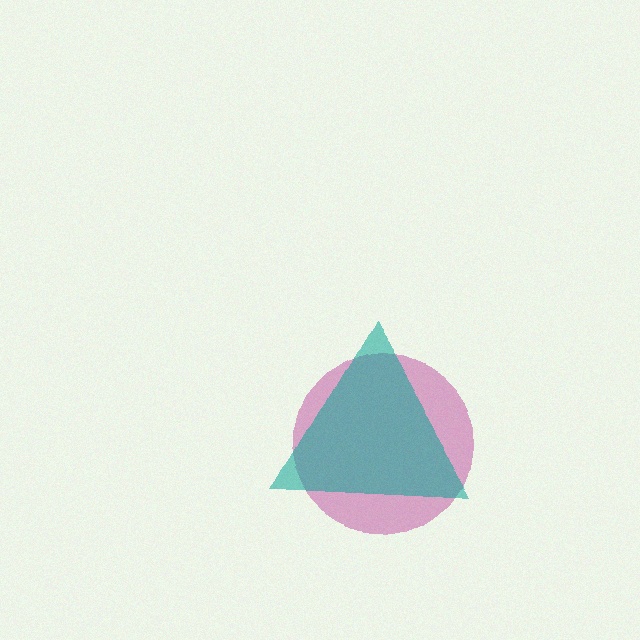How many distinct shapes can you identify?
There are 2 distinct shapes: a magenta circle, a teal triangle.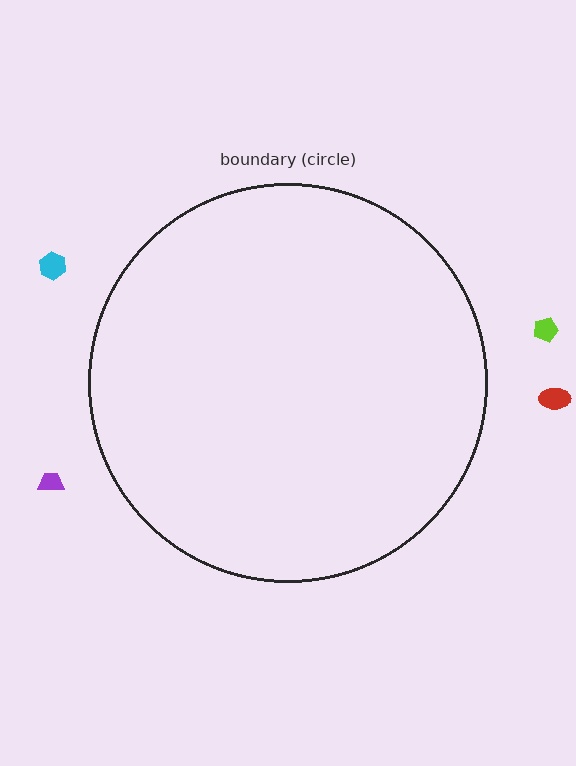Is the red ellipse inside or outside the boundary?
Outside.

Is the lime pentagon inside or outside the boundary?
Outside.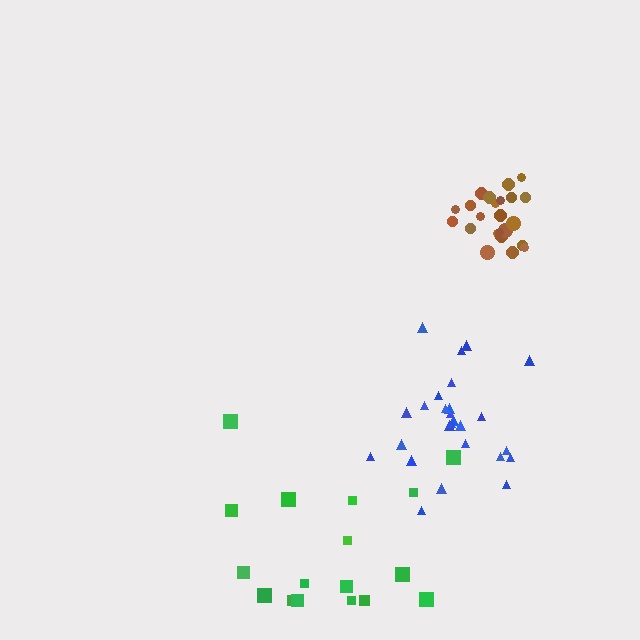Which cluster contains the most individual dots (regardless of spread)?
Blue (26).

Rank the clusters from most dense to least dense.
brown, blue, green.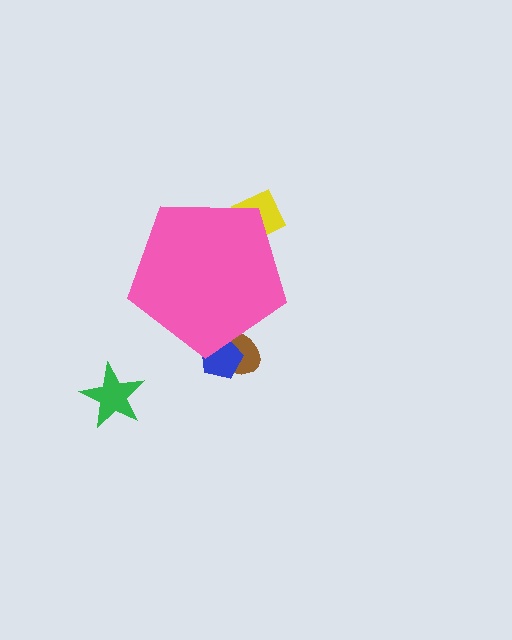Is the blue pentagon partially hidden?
Yes, the blue pentagon is partially hidden behind the pink pentagon.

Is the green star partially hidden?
No, the green star is fully visible.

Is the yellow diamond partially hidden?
Yes, the yellow diamond is partially hidden behind the pink pentagon.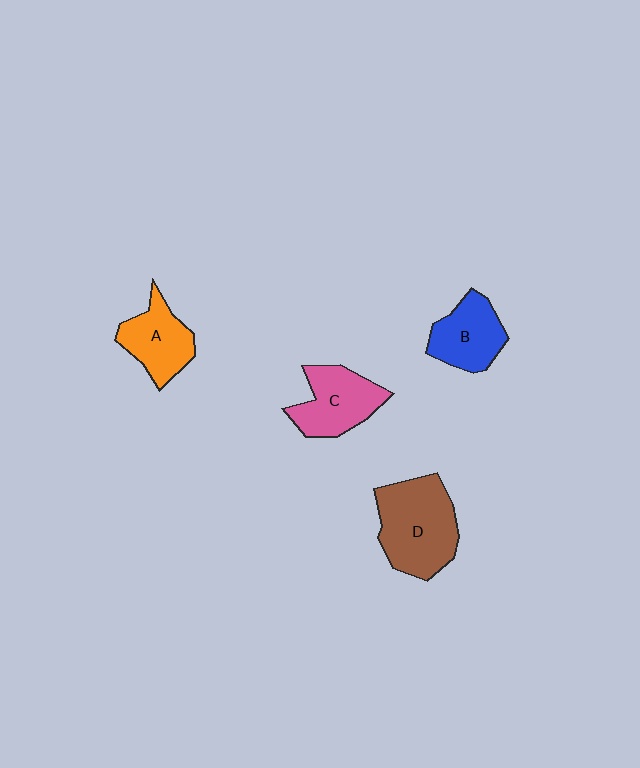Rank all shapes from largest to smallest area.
From largest to smallest: D (brown), C (pink), B (blue), A (orange).